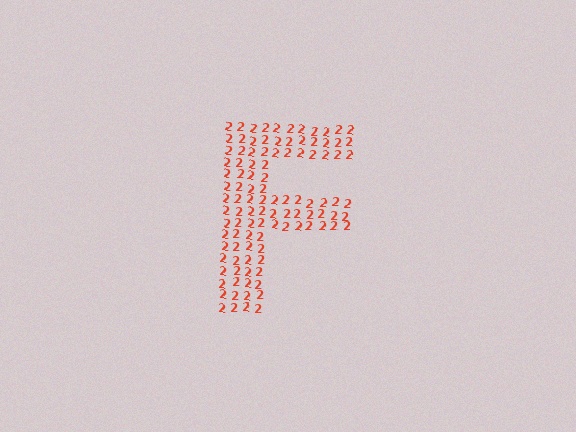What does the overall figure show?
The overall figure shows the letter F.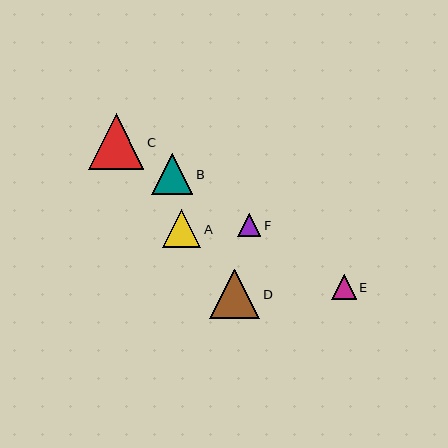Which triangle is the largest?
Triangle C is the largest with a size of approximately 56 pixels.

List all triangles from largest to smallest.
From largest to smallest: C, D, B, A, E, F.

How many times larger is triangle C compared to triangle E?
Triangle C is approximately 2.2 times the size of triangle E.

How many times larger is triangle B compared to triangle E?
Triangle B is approximately 1.7 times the size of triangle E.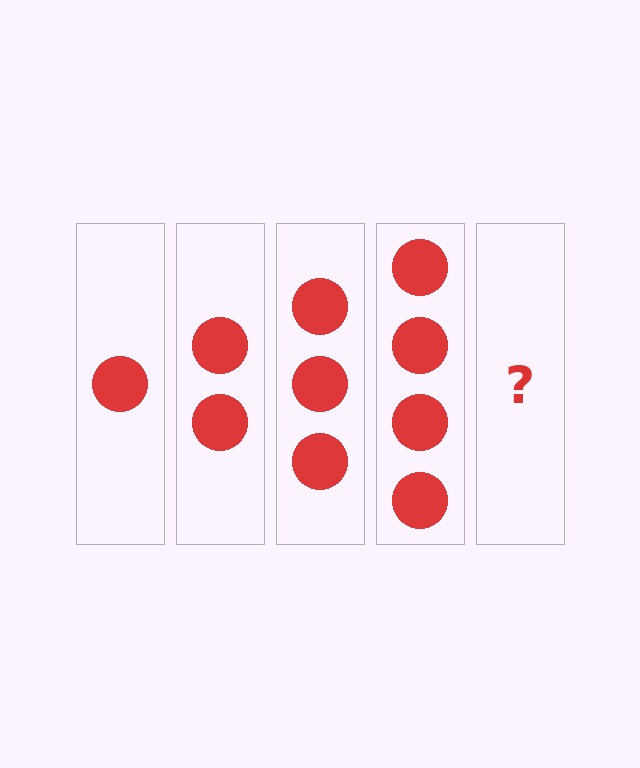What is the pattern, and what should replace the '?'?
The pattern is that each step adds one more circle. The '?' should be 5 circles.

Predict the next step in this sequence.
The next step is 5 circles.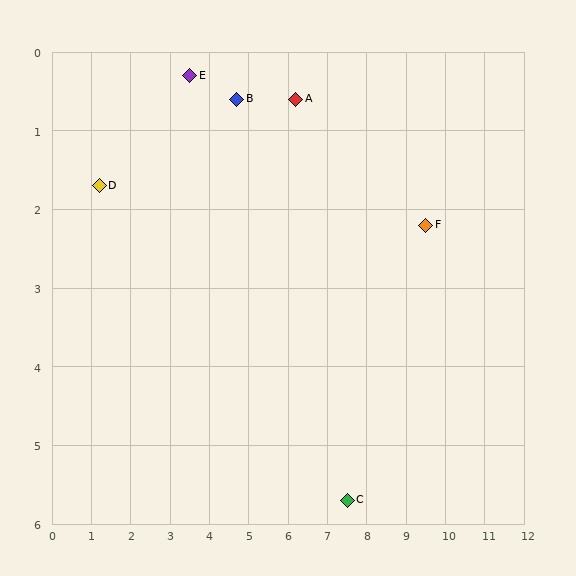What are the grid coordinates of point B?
Point B is at approximately (4.7, 0.6).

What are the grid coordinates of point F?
Point F is at approximately (9.5, 2.2).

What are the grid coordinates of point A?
Point A is at approximately (6.2, 0.6).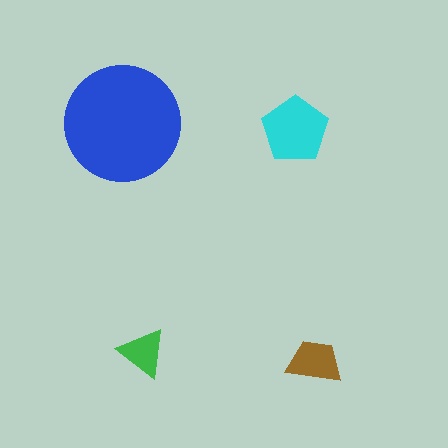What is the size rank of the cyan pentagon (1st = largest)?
2nd.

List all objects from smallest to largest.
The green triangle, the brown trapezoid, the cyan pentagon, the blue circle.